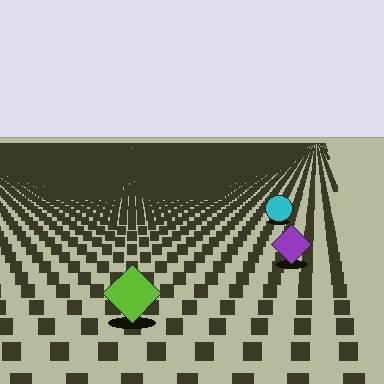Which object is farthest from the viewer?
The cyan circle is farthest from the viewer. It appears smaller and the ground texture around it is denser.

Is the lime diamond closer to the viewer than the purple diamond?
Yes. The lime diamond is closer — you can tell from the texture gradient: the ground texture is coarser near it.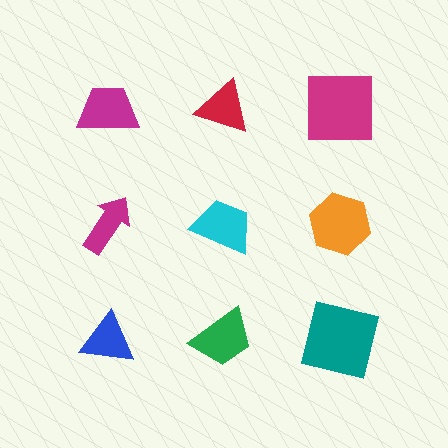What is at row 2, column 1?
A magenta arrow.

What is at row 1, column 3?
A magenta square.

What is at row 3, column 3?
A teal square.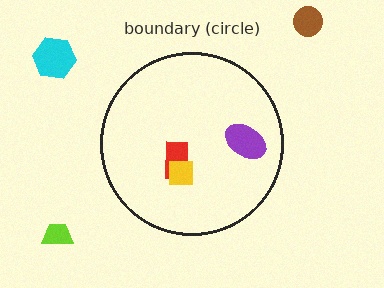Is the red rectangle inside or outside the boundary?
Inside.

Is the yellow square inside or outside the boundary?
Inside.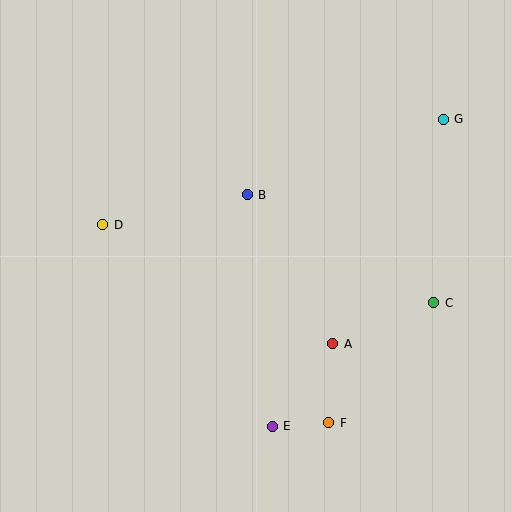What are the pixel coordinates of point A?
Point A is at (333, 344).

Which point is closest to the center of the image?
Point B at (247, 195) is closest to the center.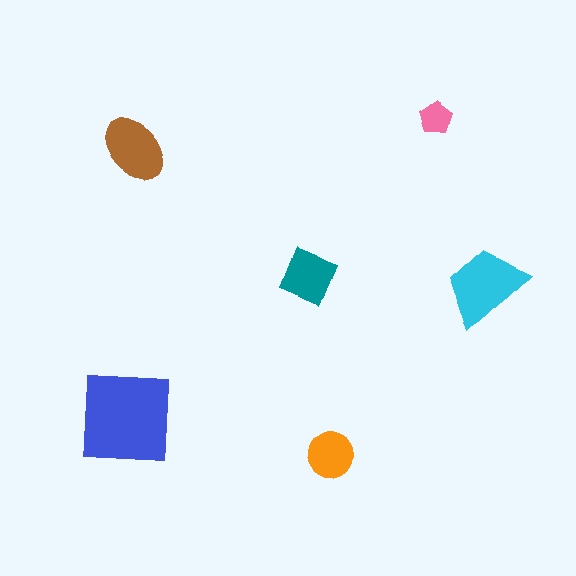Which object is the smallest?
The pink pentagon.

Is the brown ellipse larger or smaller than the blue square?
Smaller.